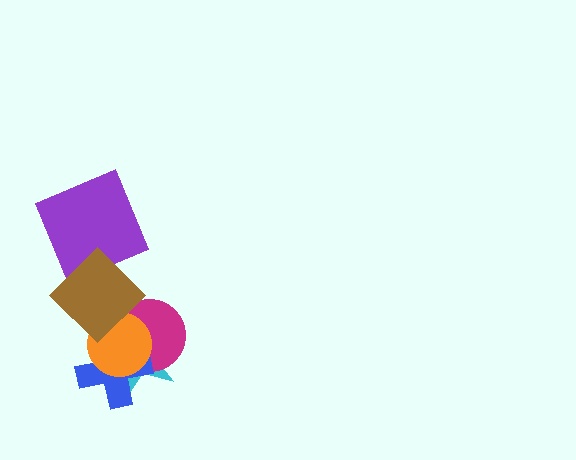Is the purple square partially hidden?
Yes, it is partially covered by another shape.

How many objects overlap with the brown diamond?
5 objects overlap with the brown diamond.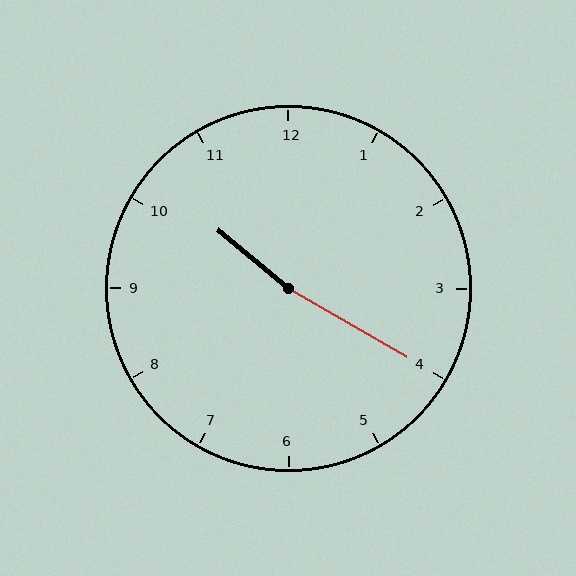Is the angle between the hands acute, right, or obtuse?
It is obtuse.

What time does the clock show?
10:20.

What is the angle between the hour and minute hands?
Approximately 170 degrees.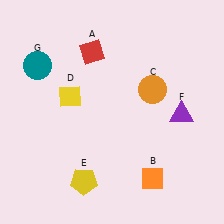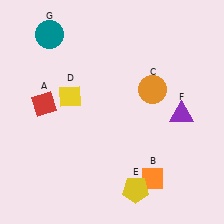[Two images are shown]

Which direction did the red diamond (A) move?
The red diamond (A) moved down.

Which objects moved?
The objects that moved are: the red diamond (A), the yellow pentagon (E), the teal circle (G).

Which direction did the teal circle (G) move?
The teal circle (G) moved up.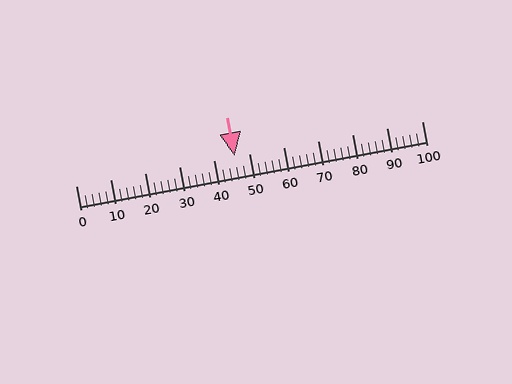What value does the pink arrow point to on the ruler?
The pink arrow points to approximately 46.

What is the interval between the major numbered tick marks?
The major tick marks are spaced 10 units apart.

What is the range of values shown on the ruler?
The ruler shows values from 0 to 100.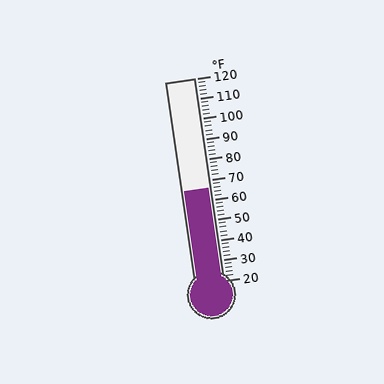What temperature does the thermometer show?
The thermometer shows approximately 66°F.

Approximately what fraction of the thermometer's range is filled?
The thermometer is filled to approximately 45% of its range.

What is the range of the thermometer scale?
The thermometer scale ranges from 20°F to 120°F.